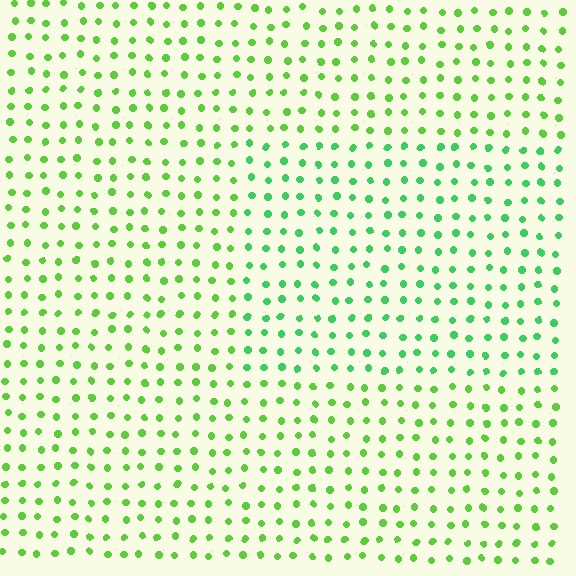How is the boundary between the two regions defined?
The boundary is defined purely by a slight shift in hue (about 29 degrees). Spacing, size, and orientation are identical on both sides.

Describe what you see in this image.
The image is filled with small lime elements in a uniform arrangement. A rectangle-shaped region is visible where the elements are tinted to a slightly different hue, forming a subtle color boundary.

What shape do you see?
I see a rectangle.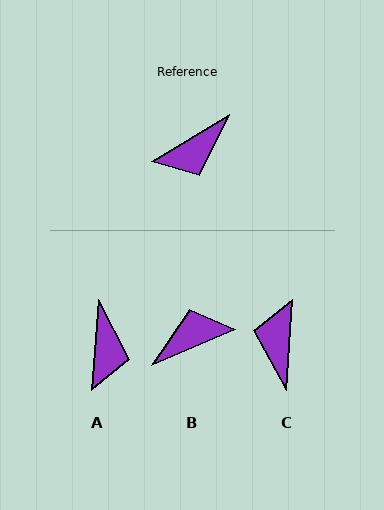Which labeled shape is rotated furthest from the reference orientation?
B, about 172 degrees away.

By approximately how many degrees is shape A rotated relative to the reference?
Approximately 54 degrees counter-clockwise.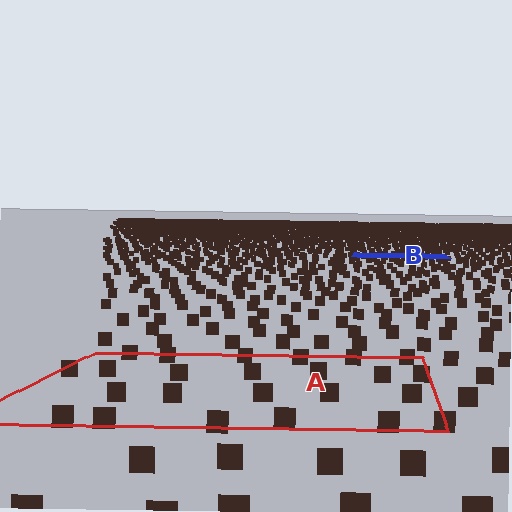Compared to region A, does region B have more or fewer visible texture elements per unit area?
Region B has more texture elements per unit area — they are packed more densely because it is farther away.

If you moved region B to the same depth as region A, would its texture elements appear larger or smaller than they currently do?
They would appear larger. At a closer depth, the same texture elements are projected at a bigger on-screen size.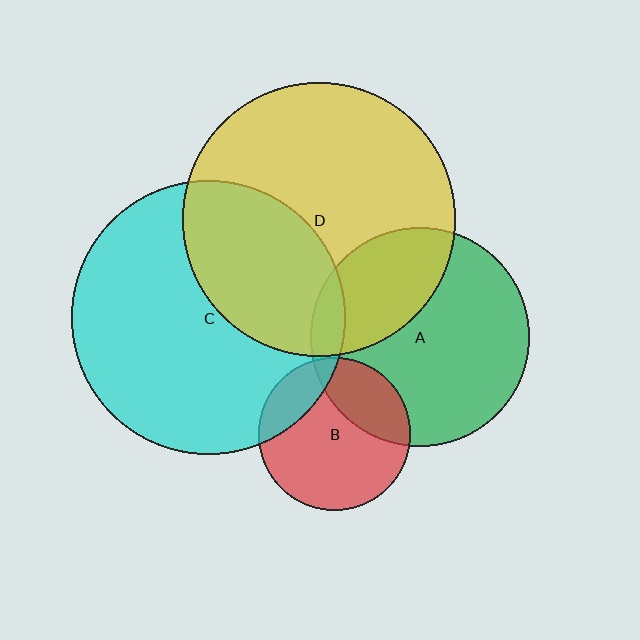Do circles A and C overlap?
Yes.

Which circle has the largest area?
Circle D (yellow).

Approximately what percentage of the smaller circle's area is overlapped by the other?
Approximately 5%.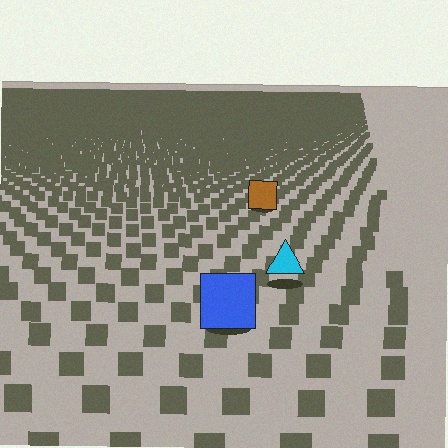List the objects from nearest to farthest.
From nearest to farthest: the blue square, the cyan triangle, the brown square.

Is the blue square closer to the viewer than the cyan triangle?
Yes. The blue square is closer — you can tell from the texture gradient: the ground texture is coarser near it.